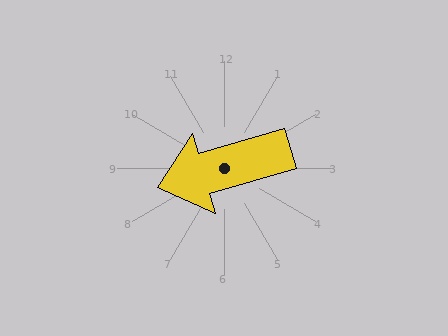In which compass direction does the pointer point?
West.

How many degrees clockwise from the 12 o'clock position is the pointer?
Approximately 254 degrees.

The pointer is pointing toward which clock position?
Roughly 8 o'clock.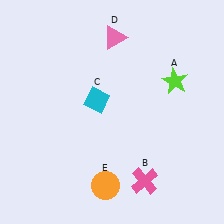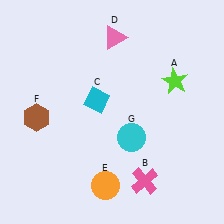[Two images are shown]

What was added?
A brown hexagon (F), a cyan circle (G) were added in Image 2.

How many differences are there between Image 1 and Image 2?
There are 2 differences between the two images.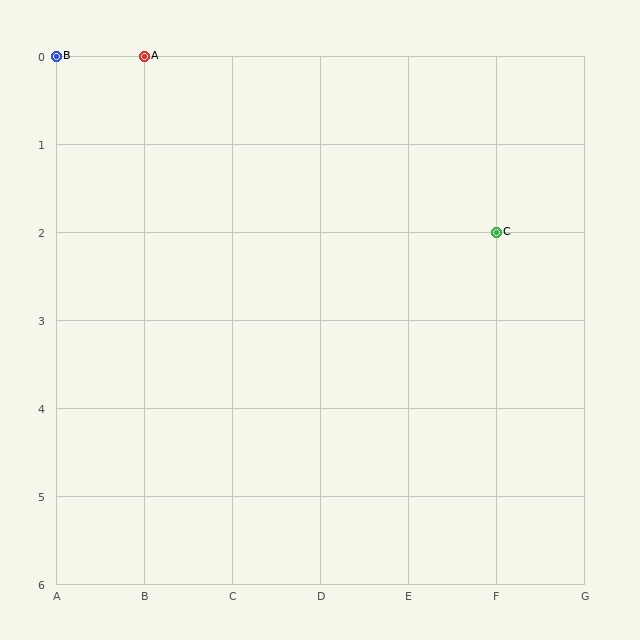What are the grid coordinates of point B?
Point B is at grid coordinates (A, 0).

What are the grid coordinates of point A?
Point A is at grid coordinates (B, 0).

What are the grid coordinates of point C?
Point C is at grid coordinates (F, 2).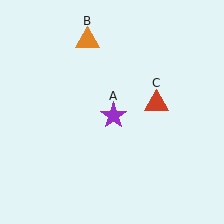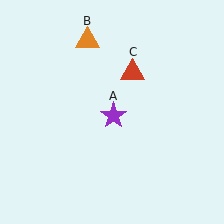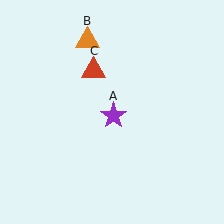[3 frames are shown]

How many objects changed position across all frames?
1 object changed position: red triangle (object C).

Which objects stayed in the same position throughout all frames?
Purple star (object A) and orange triangle (object B) remained stationary.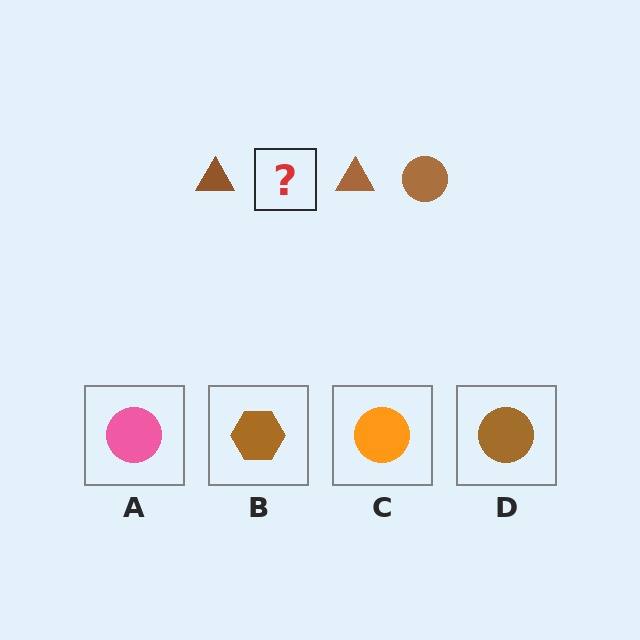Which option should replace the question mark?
Option D.